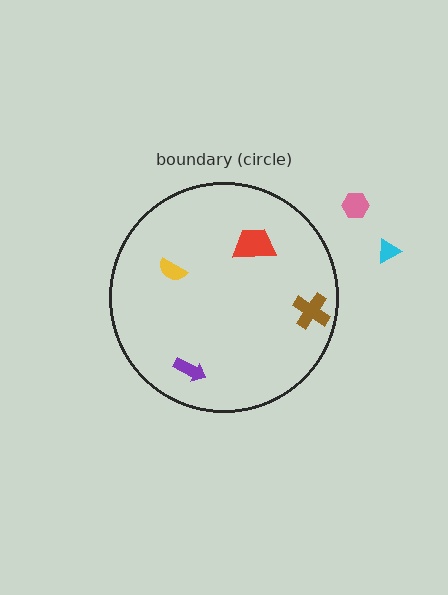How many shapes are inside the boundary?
4 inside, 2 outside.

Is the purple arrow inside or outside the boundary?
Inside.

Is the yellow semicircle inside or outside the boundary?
Inside.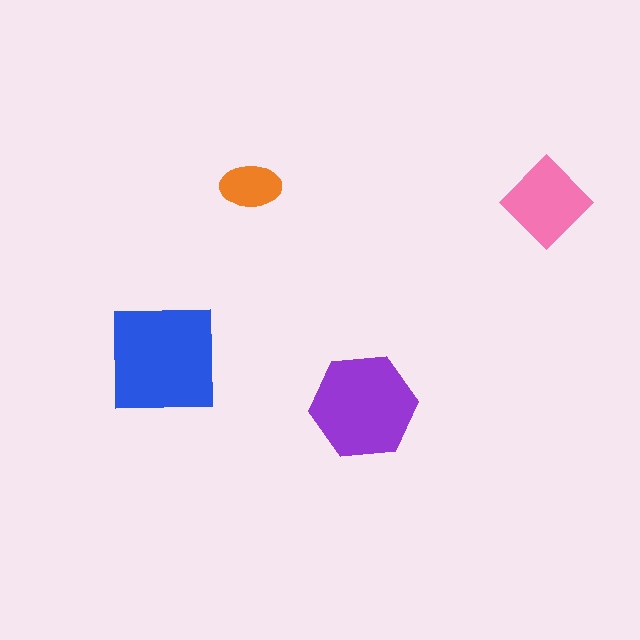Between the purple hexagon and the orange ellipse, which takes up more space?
The purple hexagon.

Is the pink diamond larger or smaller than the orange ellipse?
Larger.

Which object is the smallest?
The orange ellipse.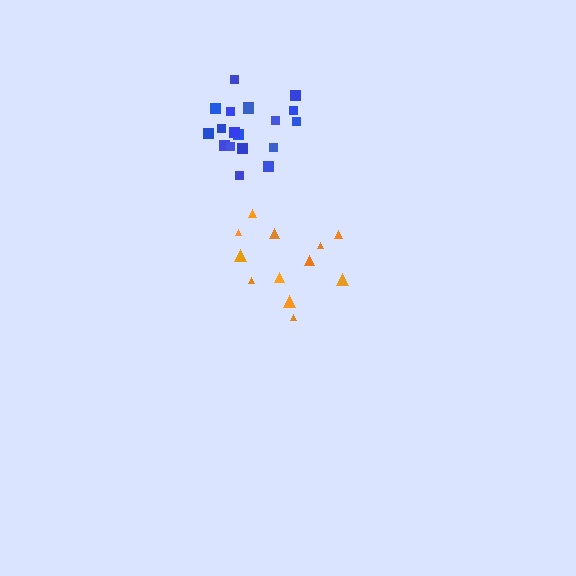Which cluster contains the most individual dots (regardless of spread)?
Blue (19).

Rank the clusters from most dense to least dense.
blue, orange.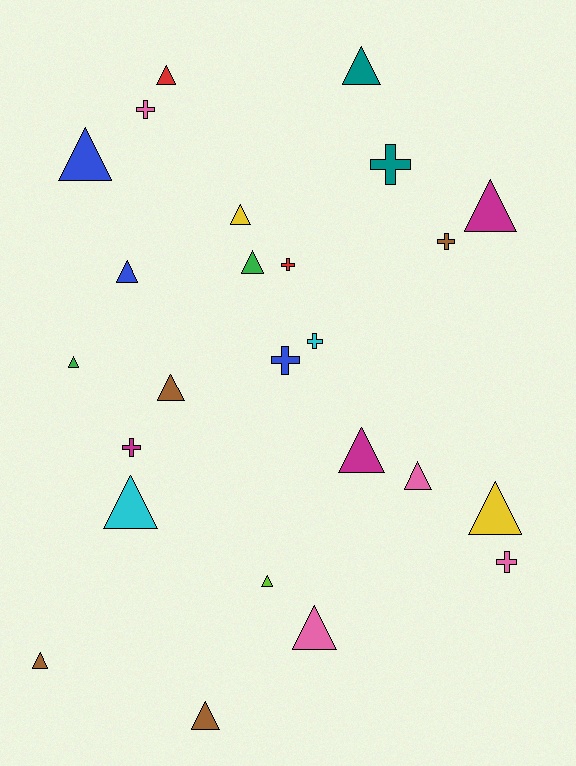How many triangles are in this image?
There are 17 triangles.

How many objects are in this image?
There are 25 objects.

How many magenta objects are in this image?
There are 3 magenta objects.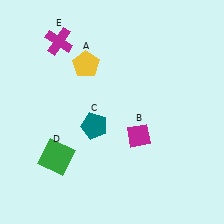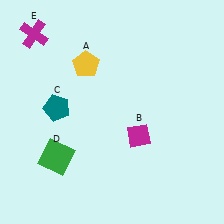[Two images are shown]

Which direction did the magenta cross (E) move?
The magenta cross (E) moved left.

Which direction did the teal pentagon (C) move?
The teal pentagon (C) moved left.